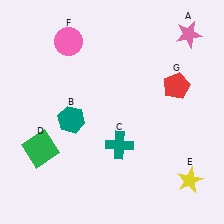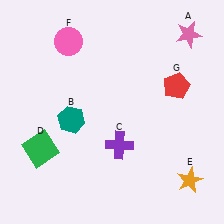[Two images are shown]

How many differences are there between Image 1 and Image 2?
There are 2 differences between the two images.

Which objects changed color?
C changed from teal to purple. E changed from yellow to orange.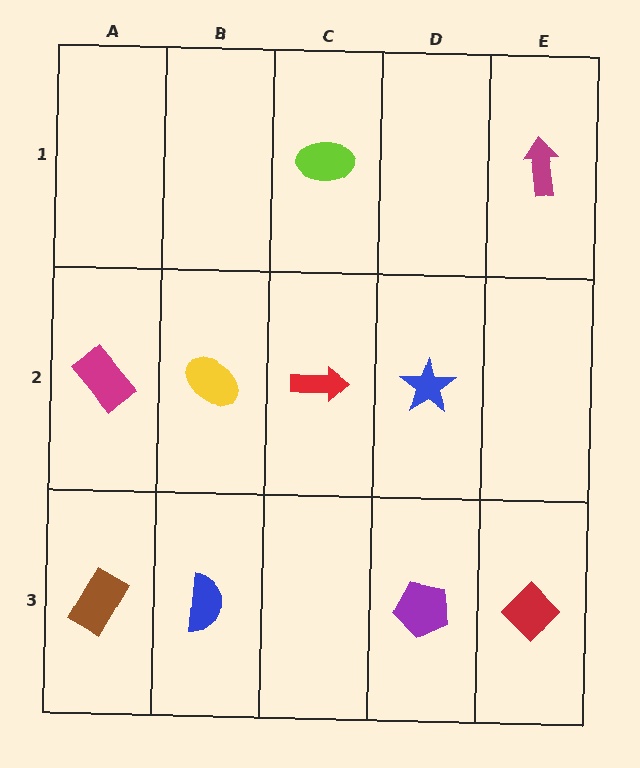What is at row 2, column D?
A blue star.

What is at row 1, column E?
A magenta arrow.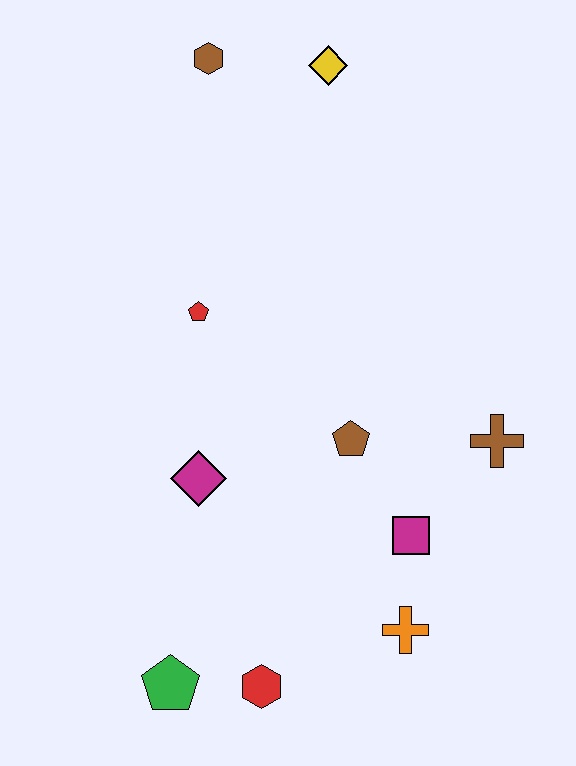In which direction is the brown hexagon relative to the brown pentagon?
The brown hexagon is above the brown pentagon.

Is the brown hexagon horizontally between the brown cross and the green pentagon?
Yes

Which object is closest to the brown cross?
The magenta square is closest to the brown cross.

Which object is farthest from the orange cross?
The brown hexagon is farthest from the orange cross.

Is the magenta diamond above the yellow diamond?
No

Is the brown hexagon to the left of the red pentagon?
No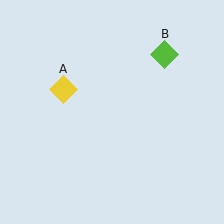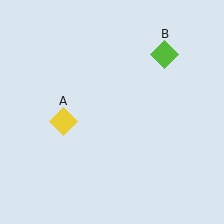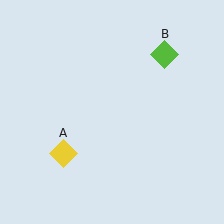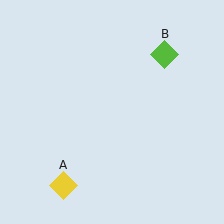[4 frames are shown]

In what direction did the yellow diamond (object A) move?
The yellow diamond (object A) moved down.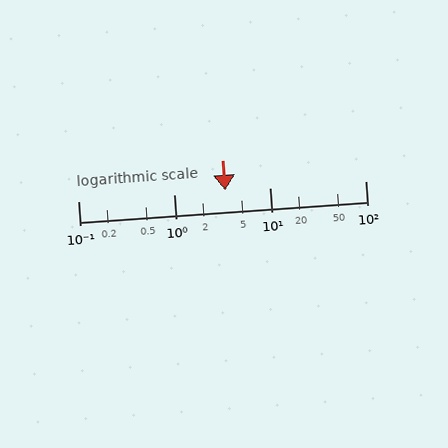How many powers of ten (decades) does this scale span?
The scale spans 3 decades, from 0.1 to 100.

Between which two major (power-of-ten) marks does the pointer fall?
The pointer is between 1 and 10.